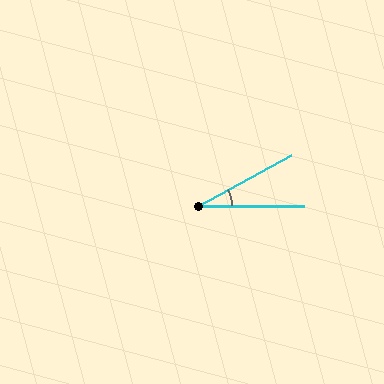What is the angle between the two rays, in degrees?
Approximately 29 degrees.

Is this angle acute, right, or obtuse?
It is acute.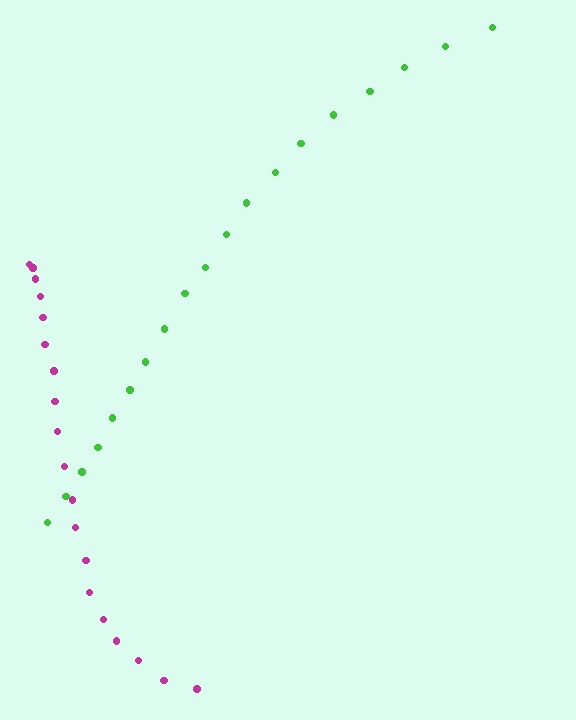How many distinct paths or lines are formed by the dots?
There are 2 distinct paths.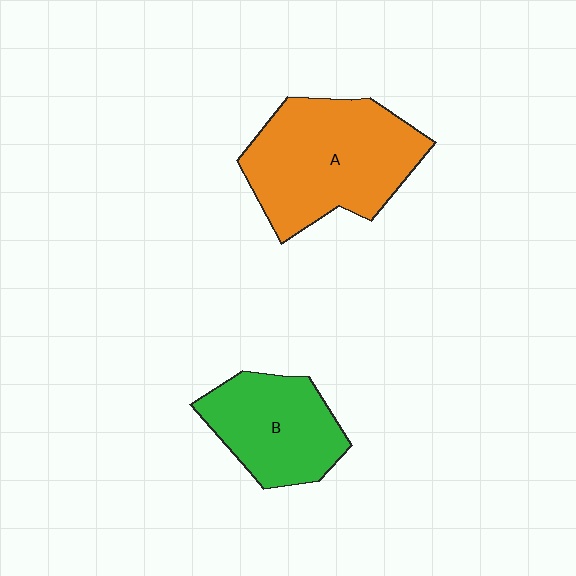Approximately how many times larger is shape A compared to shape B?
Approximately 1.5 times.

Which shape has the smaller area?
Shape B (green).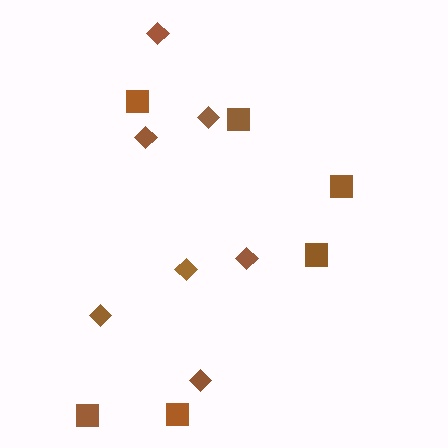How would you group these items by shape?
There are 2 groups: one group of diamonds (7) and one group of squares (6).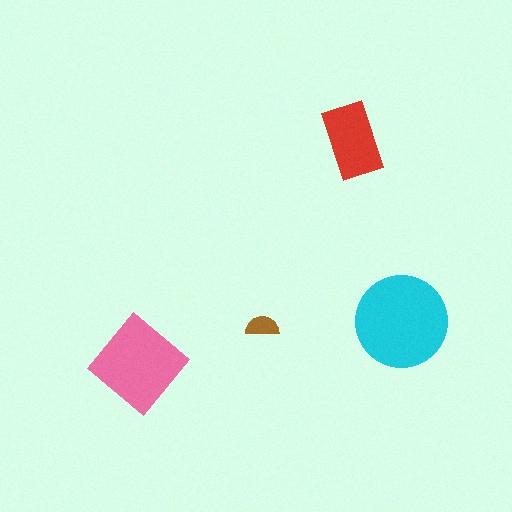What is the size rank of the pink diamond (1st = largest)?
2nd.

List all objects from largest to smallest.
The cyan circle, the pink diamond, the red rectangle, the brown semicircle.